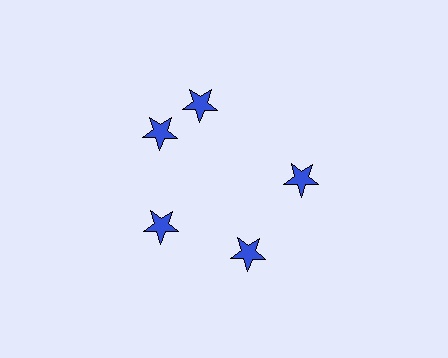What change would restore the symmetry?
The symmetry would be restored by rotating it back into even spacing with its neighbors so that all 5 stars sit at equal angles and equal distance from the center.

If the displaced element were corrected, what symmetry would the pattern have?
It would have 5-fold rotational symmetry — the pattern would map onto itself every 72 degrees.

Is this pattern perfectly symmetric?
No. The 5 blue stars are arranged in a ring, but one element near the 1 o'clock position is rotated out of alignment along the ring, breaking the 5-fold rotational symmetry.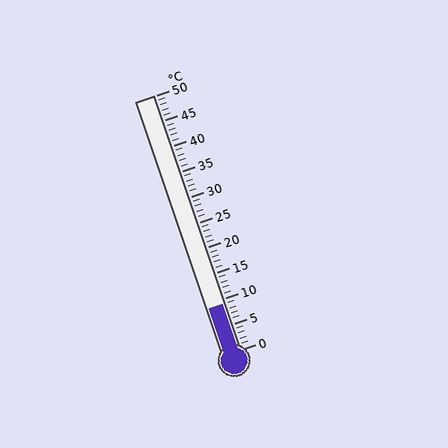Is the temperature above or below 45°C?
The temperature is below 45°C.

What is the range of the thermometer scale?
The thermometer scale ranges from 0°C to 50°C.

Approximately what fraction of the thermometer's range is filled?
The thermometer is filled to approximately 20% of its range.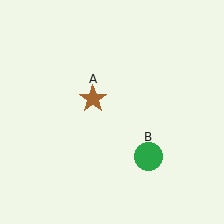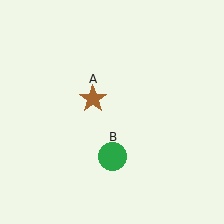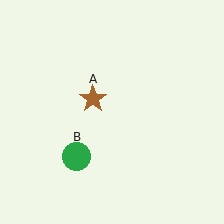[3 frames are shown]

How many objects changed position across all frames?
1 object changed position: green circle (object B).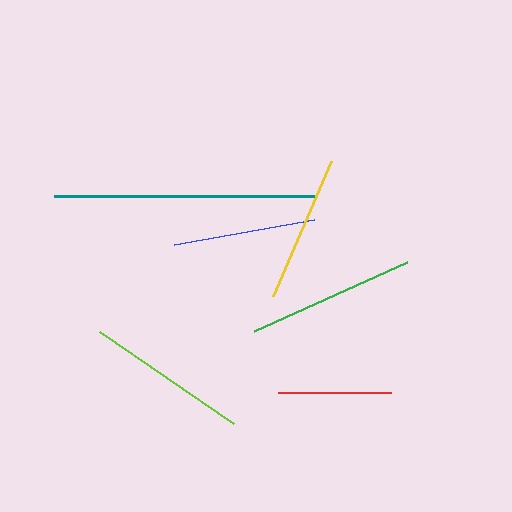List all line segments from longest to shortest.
From longest to shortest: teal, green, lime, yellow, blue, red.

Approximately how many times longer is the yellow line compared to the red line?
The yellow line is approximately 1.3 times the length of the red line.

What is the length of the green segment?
The green segment is approximately 167 pixels long.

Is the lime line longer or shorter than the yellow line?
The lime line is longer than the yellow line.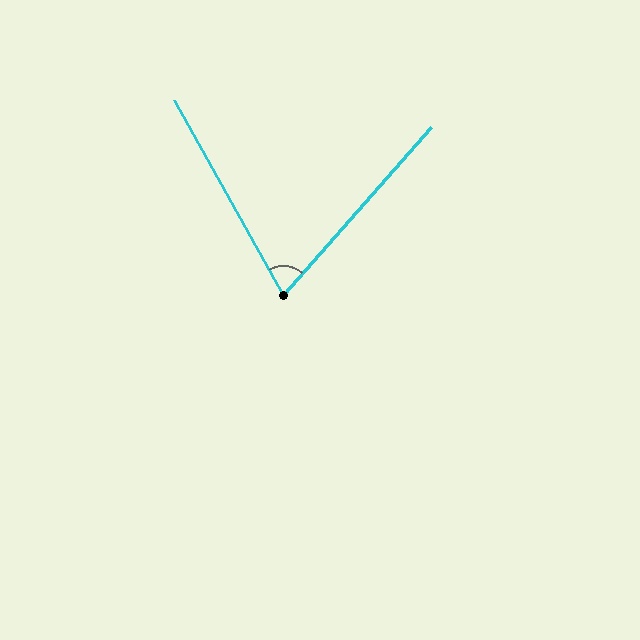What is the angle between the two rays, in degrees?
Approximately 71 degrees.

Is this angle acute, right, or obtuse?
It is acute.